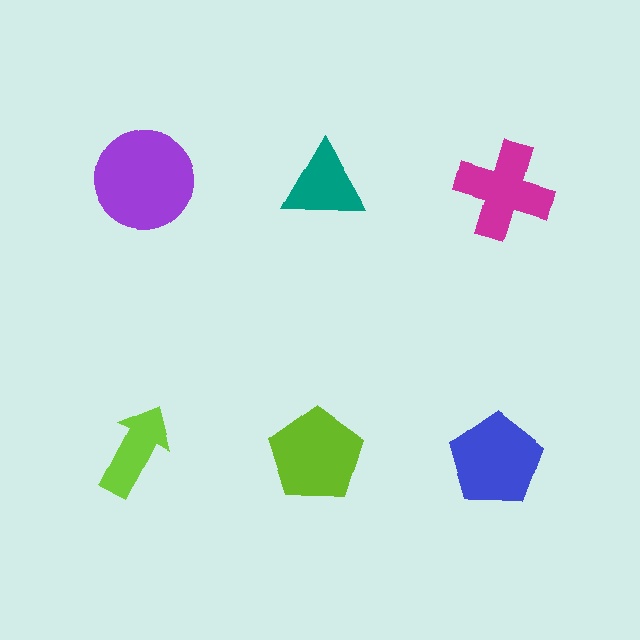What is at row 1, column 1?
A purple circle.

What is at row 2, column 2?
A lime pentagon.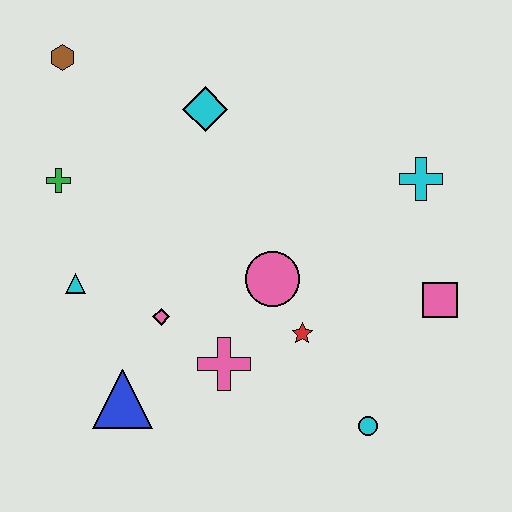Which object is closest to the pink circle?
The red star is closest to the pink circle.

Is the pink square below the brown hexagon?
Yes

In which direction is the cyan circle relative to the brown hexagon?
The cyan circle is below the brown hexagon.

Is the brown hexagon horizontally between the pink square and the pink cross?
No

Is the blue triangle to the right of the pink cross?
No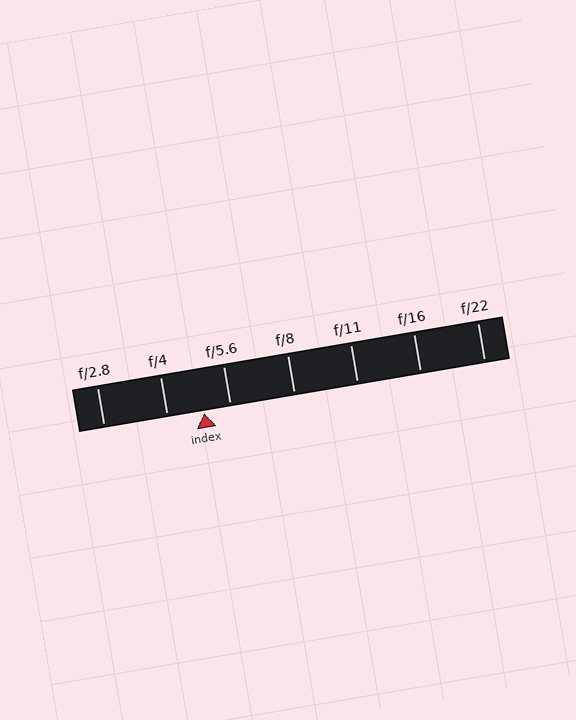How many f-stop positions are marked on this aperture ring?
There are 7 f-stop positions marked.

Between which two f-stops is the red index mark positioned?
The index mark is between f/4 and f/5.6.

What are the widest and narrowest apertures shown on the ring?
The widest aperture shown is f/2.8 and the narrowest is f/22.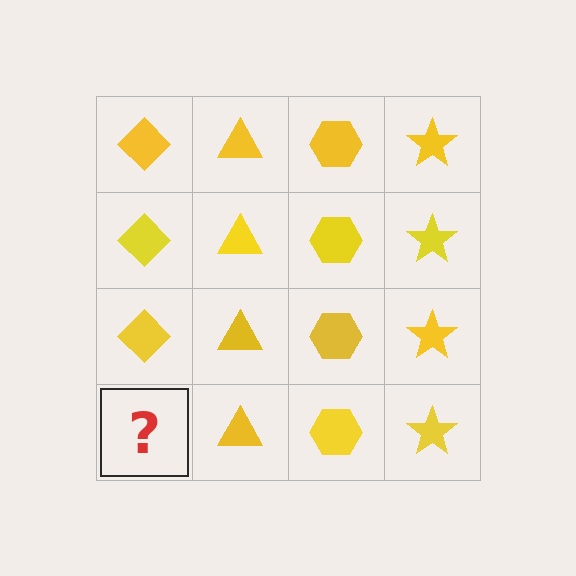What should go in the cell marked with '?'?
The missing cell should contain a yellow diamond.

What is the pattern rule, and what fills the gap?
The rule is that each column has a consistent shape. The gap should be filled with a yellow diamond.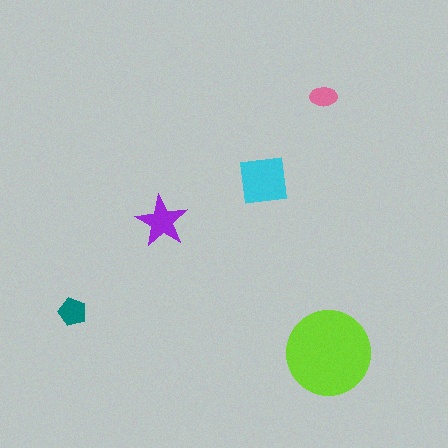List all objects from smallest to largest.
The pink ellipse, the teal pentagon, the purple star, the cyan square, the lime circle.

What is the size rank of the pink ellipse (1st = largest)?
5th.